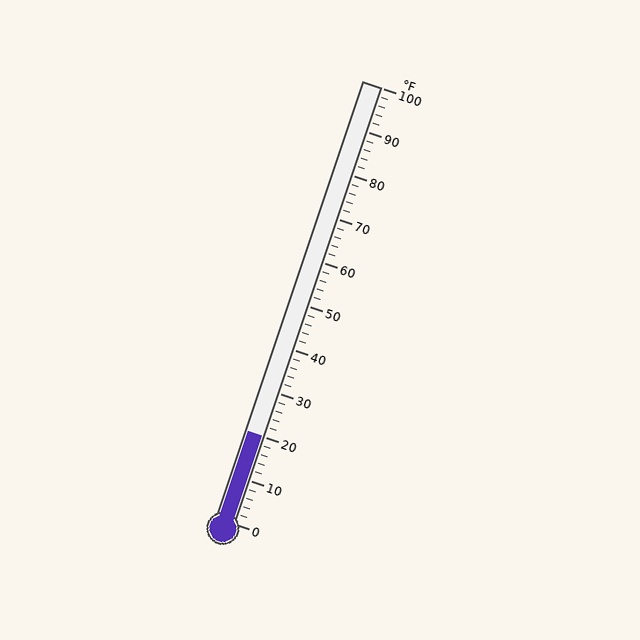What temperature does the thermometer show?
The thermometer shows approximately 20°F.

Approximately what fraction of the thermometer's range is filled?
The thermometer is filled to approximately 20% of its range.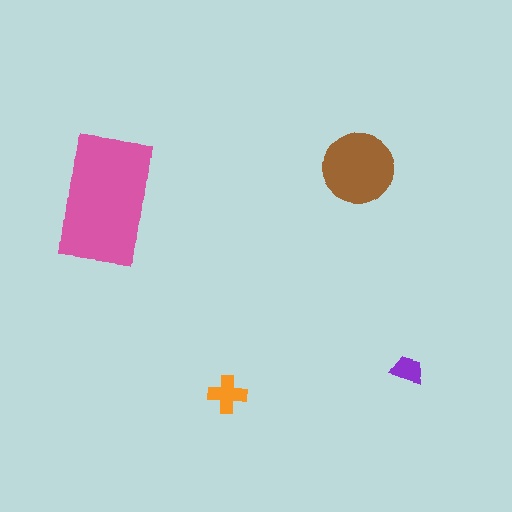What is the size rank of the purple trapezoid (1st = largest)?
4th.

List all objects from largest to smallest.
The pink rectangle, the brown circle, the orange cross, the purple trapezoid.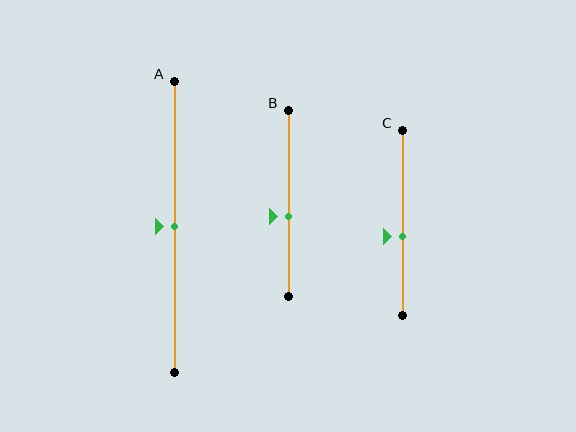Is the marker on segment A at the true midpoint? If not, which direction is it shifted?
Yes, the marker on segment A is at the true midpoint.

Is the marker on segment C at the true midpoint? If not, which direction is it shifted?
No, the marker on segment C is shifted downward by about 7% of the segment length.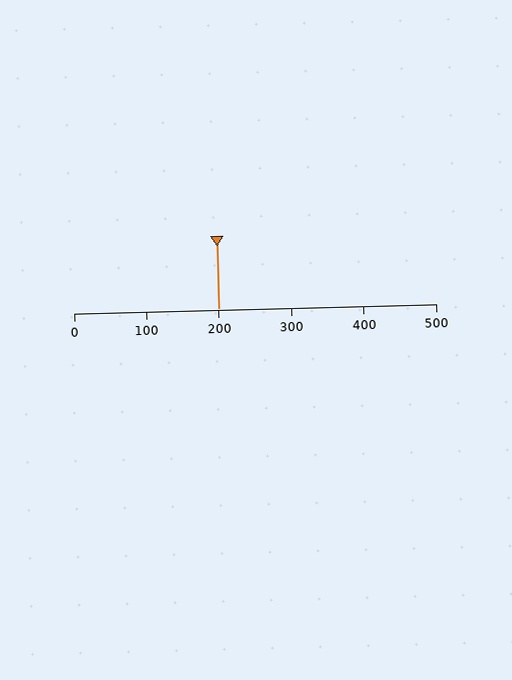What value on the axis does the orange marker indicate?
The marker indicates approximately 200.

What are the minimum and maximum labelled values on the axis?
The axis runs from 0 to 500.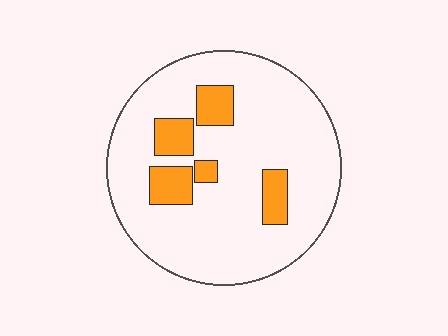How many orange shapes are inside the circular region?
5.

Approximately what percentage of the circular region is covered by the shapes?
Approximately 15%.